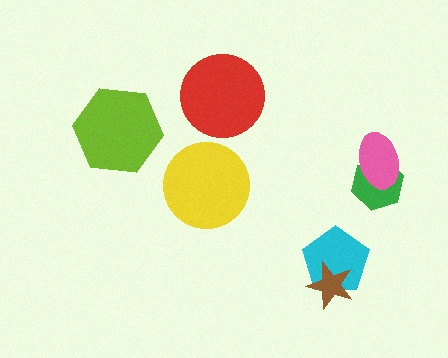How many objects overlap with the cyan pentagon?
1 object overlaps with the cyan pentagon.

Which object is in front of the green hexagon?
The pink ellipse is in front of the green hexagon.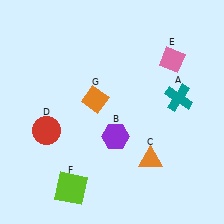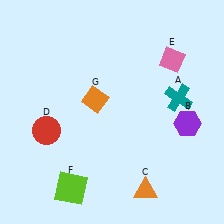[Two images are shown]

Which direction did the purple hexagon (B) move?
The purple hexagon (B) moved right.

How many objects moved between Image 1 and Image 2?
2 objects moved between the two images.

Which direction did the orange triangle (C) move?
The orange triangle (C) moved down.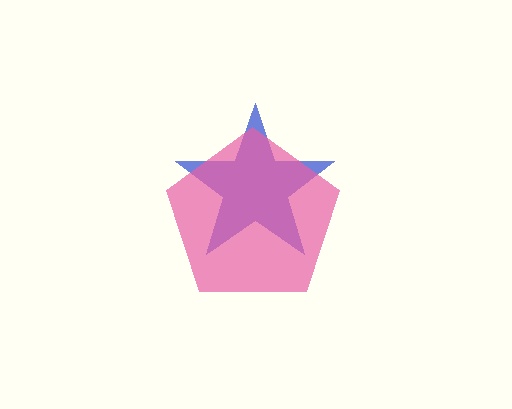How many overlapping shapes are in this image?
There are 2 overlapping shapes in the image.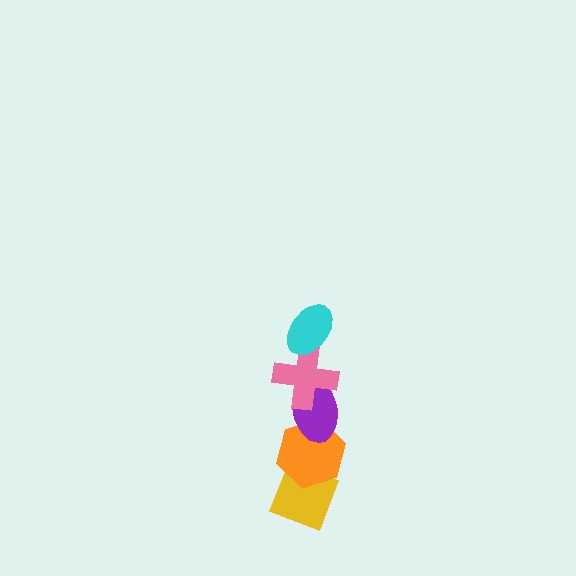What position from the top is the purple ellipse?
The purple ellipse is 3rd from the top.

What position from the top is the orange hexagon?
The orange hexagon is 4th from the top.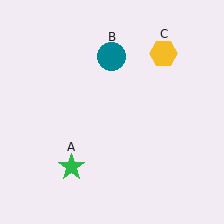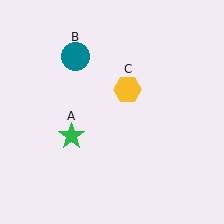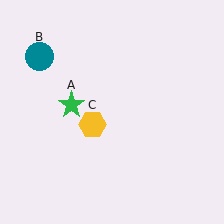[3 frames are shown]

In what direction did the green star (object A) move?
The green star (object A) moved up.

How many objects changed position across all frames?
3 objects changed position: green star (object A), teal circle (object B), yellow hexagon (object C).